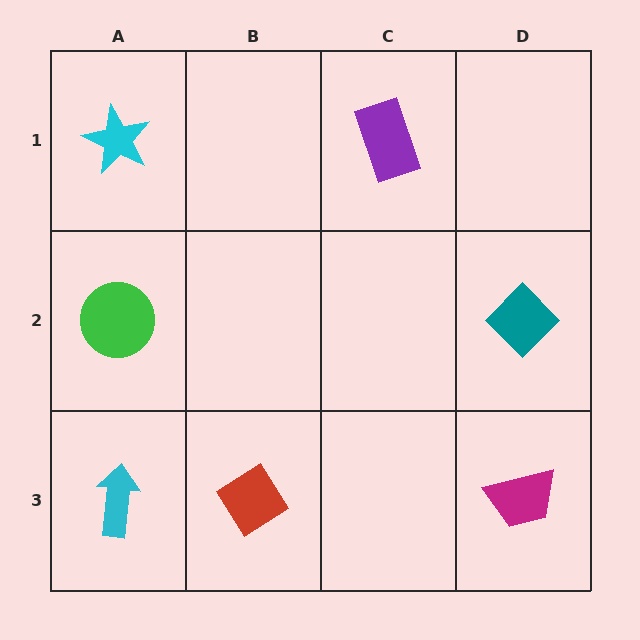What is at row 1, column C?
A purple rectangle.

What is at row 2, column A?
A green circle.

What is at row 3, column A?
A cyan arrow.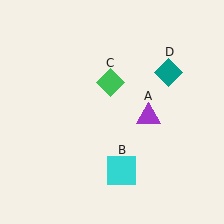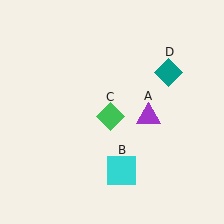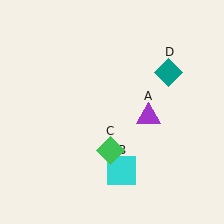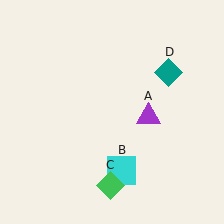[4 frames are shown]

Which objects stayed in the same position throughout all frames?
Purple triangle (object A) and cyan square (object B) and teal diamond (object D) remained stationary.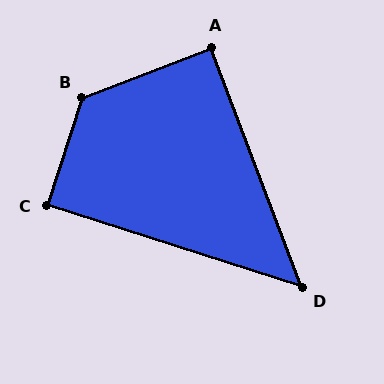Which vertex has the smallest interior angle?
D, at approximately 51 degrees.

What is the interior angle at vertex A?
Approximately 90 degrees (approximately right).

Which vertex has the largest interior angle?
B, at approximately 129 degrees.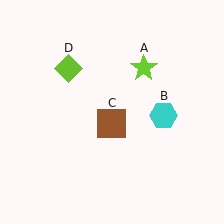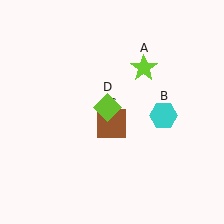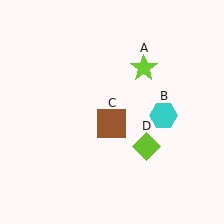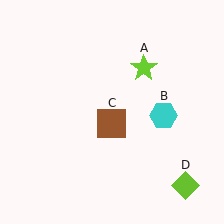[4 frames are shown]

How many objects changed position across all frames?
1 object changed position: lime diamond (object D).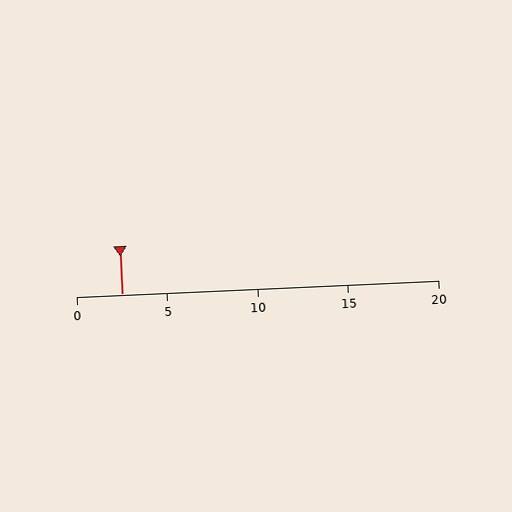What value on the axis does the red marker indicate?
The marker indicates approximately 2.5.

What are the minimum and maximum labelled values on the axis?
The axis runs from 0 to 20.